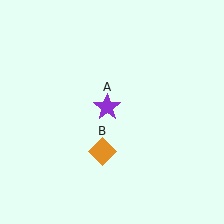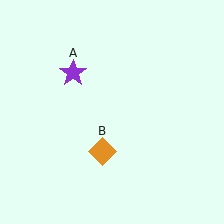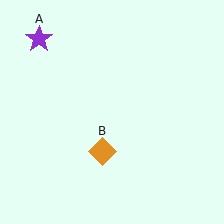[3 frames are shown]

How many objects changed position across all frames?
1 object changed position: purple star (object A).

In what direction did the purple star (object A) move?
The purple star (object A) moved up and to the left.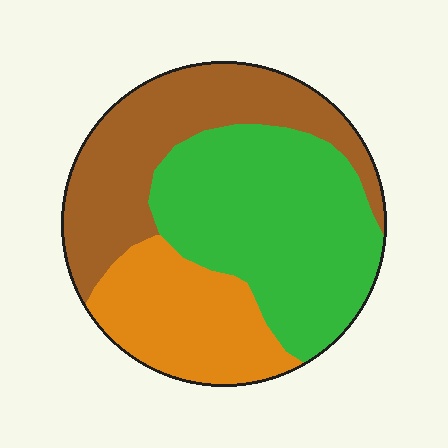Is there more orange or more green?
Green.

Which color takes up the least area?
Orange, at roughly 25%.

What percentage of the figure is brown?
Brown takes up between a sixth and a third of the figure.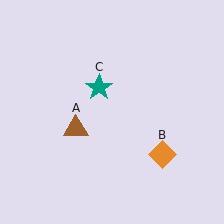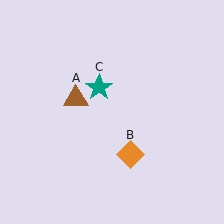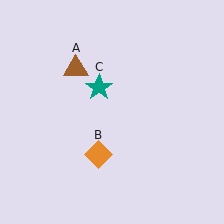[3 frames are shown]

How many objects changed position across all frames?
2 objects changed position: brown triangle (object A), orange diamond (object B).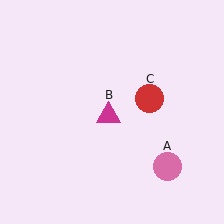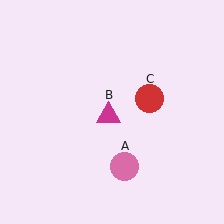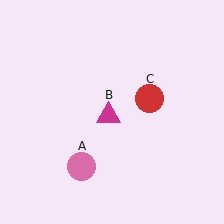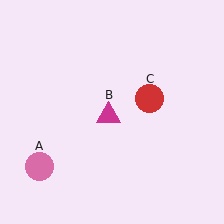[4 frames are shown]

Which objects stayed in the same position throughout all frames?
Magenta triangle (object B) and red circle (object C) remained stationary.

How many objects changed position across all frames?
1 object changed position: pink circle (object A).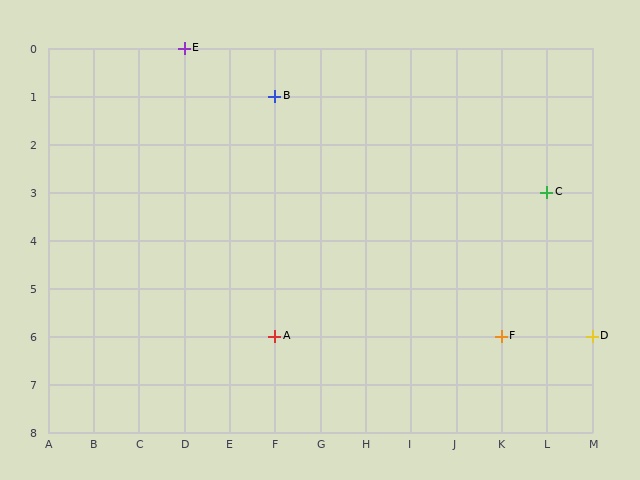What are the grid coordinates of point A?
Point A is at grid coordinates (F, 6).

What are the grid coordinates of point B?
Point B is at grid coordinates (F, 1).